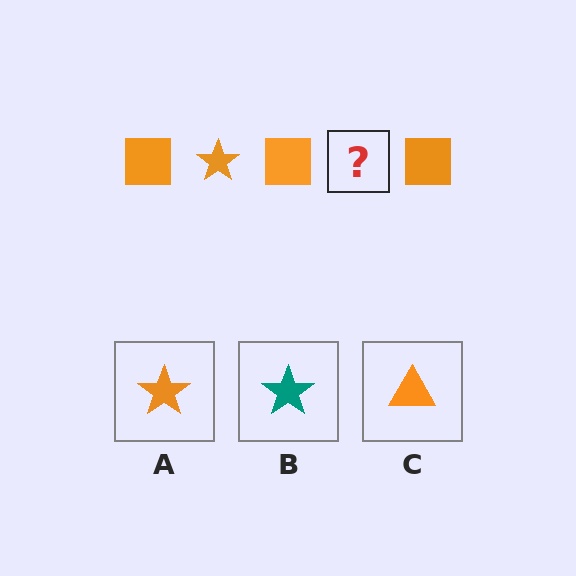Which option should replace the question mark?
Option A.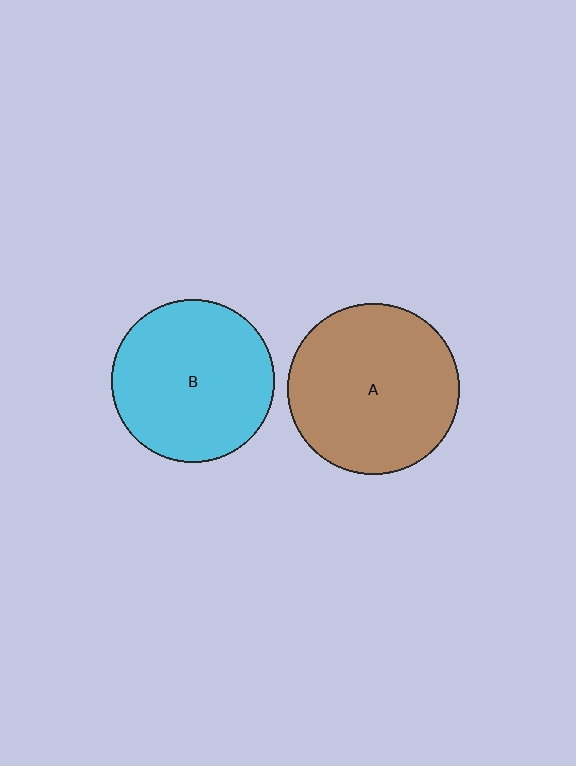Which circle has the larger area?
Circle A (brown).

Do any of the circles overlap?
No, none of the circles overlap.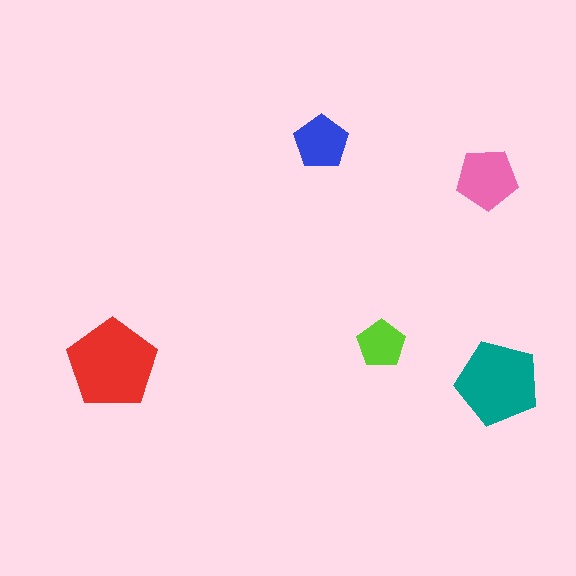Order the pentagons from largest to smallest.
the red one, the teal one, the pink one, the blue one, the lime one.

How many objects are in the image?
There are 5 objects in the image.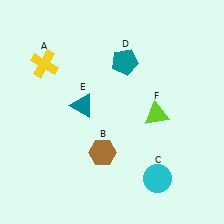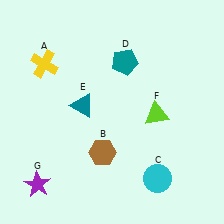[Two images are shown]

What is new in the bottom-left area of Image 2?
A purple star (G) was added in the bottom-left area of Image 2.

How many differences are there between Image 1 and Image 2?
There is 1 difference between the two images.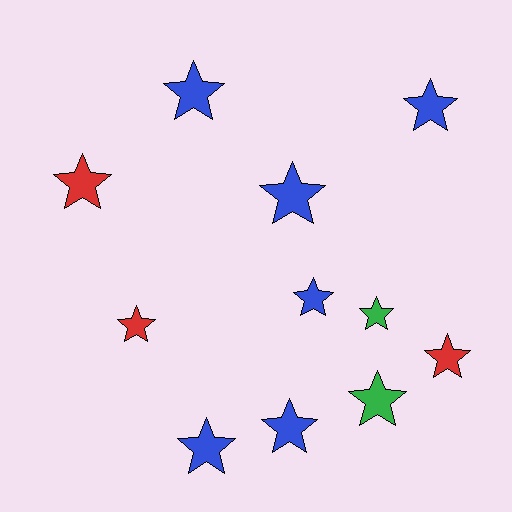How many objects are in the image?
There are 11 objects.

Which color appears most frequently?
Blue, with 6 objects.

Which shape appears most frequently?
Star, with 11 objects.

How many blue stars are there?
There are 6 blue stars.